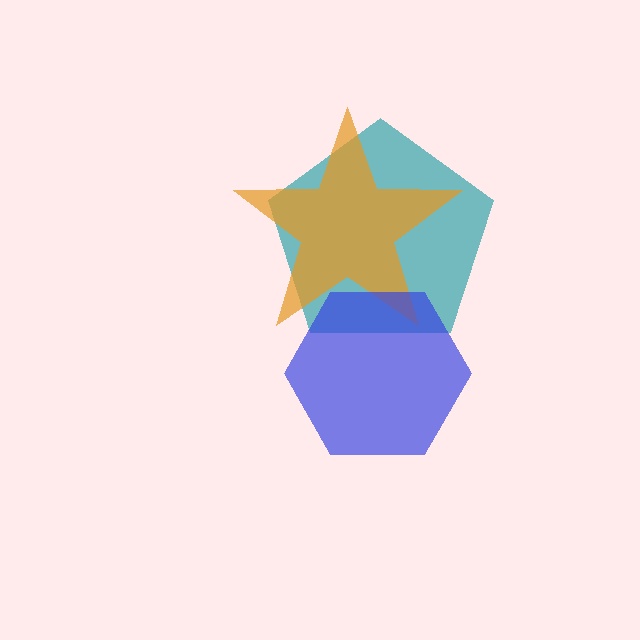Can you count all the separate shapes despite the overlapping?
Yes, there are 3 separate shapes.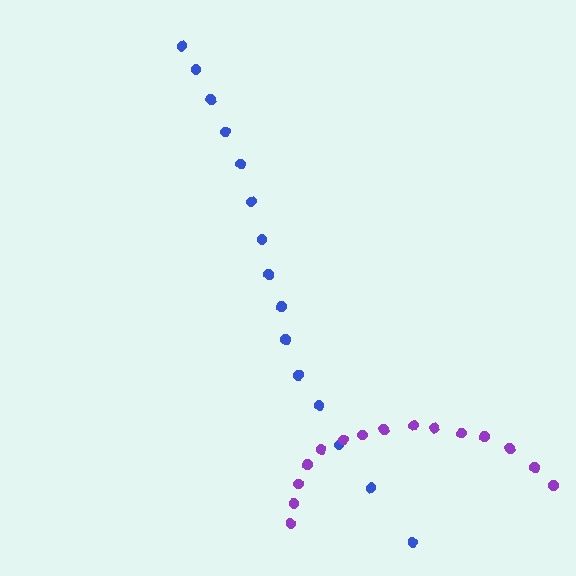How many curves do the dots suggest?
There are 2 distinct paths.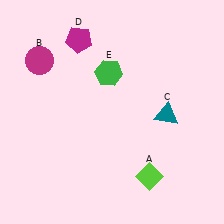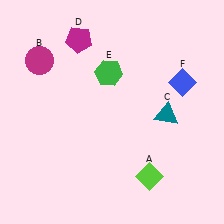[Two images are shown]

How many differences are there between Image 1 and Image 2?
There is 1 difference between the two images.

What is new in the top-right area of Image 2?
A blue diamond (F) was added in the top-right area of Image 2.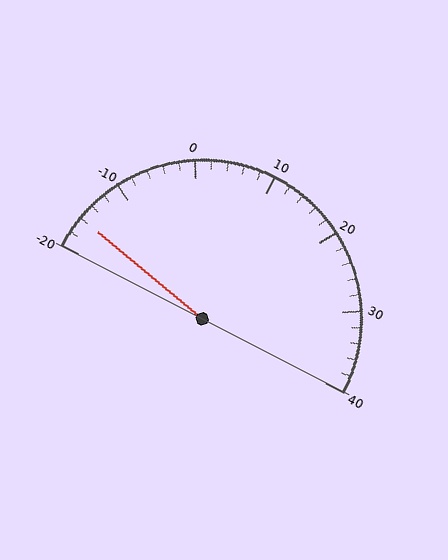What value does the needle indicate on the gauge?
The needle indicates approximately -16.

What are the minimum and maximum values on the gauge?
The gauge ranges from -20 to 40.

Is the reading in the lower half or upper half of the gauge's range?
The reading is in the lower half of the range (-20 to 40).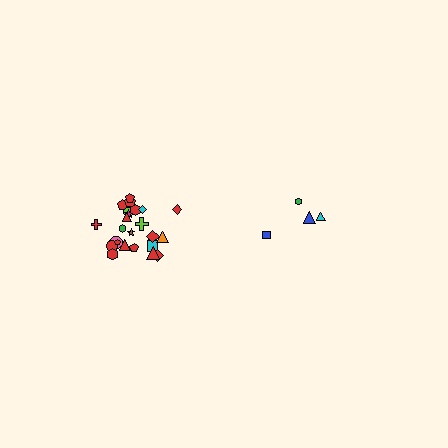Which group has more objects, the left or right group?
The left group.